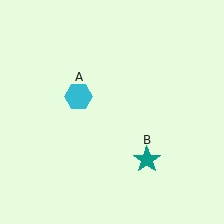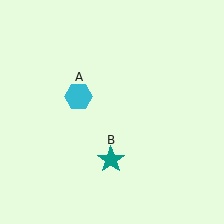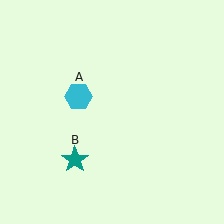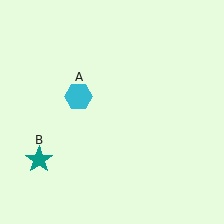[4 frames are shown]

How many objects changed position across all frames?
1 object changed position: teal star (object B).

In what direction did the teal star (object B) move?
The teal star (object B) moved left.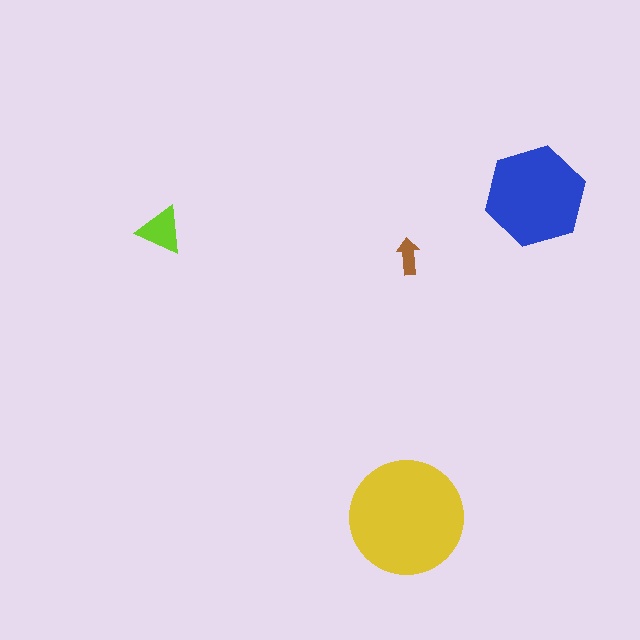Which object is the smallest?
The brown arrow.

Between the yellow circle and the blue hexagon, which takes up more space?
The yellow circle.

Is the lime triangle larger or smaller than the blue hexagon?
Smaller.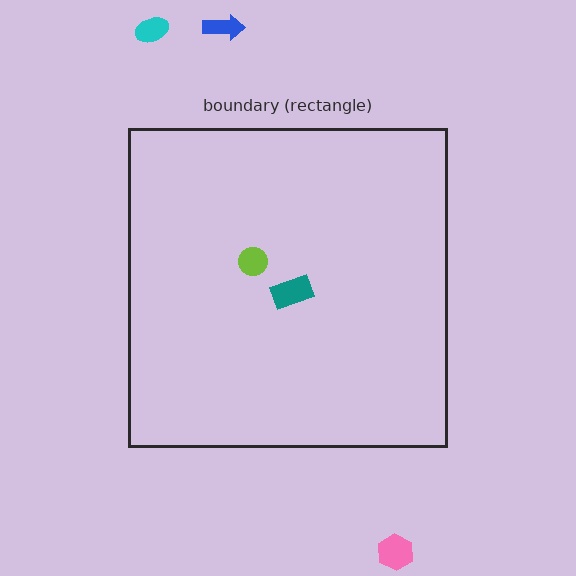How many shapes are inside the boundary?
2 inside, 3 outside.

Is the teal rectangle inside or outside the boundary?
Inside.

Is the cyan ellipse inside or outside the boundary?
Outside.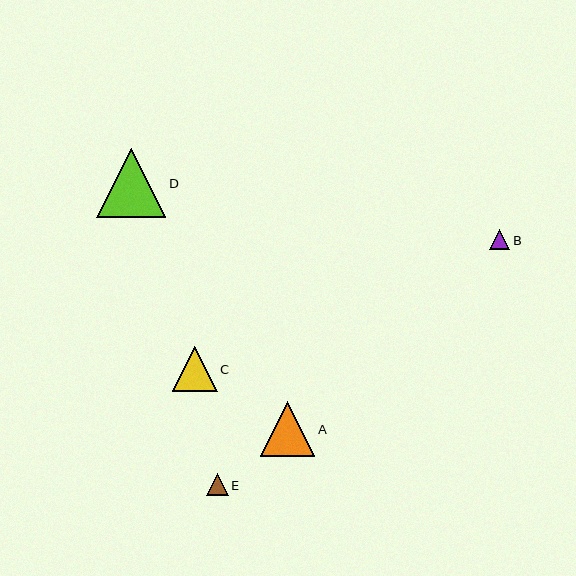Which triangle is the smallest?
Triangle B is the smallest with a size of approximately 20 pixels.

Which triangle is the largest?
Triangle D is the largest with a size of approximately 69 pixels.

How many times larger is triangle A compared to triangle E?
Triangle A is approximately 2.5 times the size of triangle E.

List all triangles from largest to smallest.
From largest to smallest: D, A, C, E, B.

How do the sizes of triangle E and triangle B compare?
Triangle E and triangle B are approximately the same size.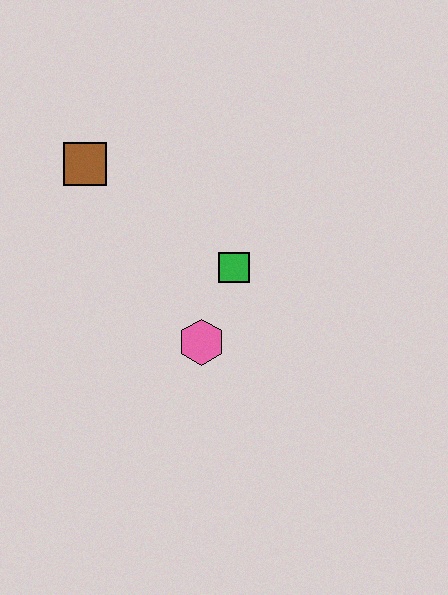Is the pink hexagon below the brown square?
Yes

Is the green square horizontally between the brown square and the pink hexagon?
No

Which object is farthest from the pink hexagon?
The brown square is farthest from the pink hexagon.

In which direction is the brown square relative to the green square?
The brown square is to the left of the green square.